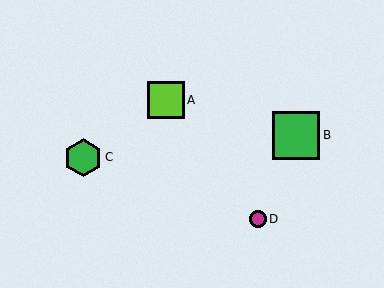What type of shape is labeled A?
Shape A is a lime square.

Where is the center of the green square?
The center of the green square is at (296, 135).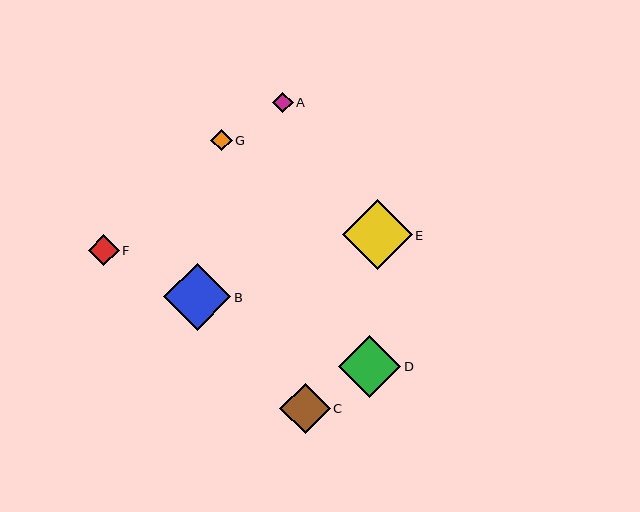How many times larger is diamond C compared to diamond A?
Diamond C is approximately 2.5 times the size of diamond A.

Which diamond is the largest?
Diamond E is the largest with a size of approximately 70 pixels.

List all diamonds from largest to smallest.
From largest to smallest: E, B, D, C, F, G, A.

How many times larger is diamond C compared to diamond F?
Diamond C is approximately 1.7 times the size of diamond F.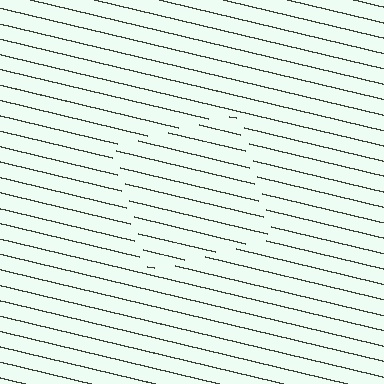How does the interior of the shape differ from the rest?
The interior of the shape contains the same grating, shifted by half a period — the contour is defined by the phase discontinuity where line-ends from the inner and outer gratings abut.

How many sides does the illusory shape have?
4 sides — the line-ends trace a square.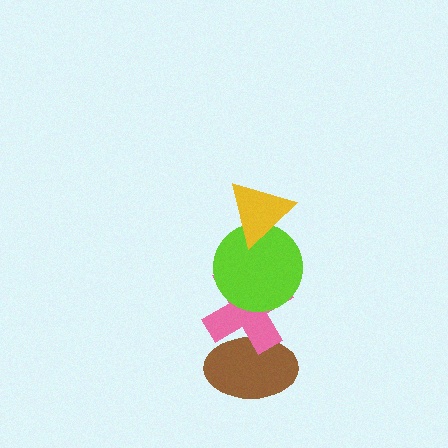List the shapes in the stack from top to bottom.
From top to bottom: the yellow triangle, the lime circle, the pink cross, the brown ellipse.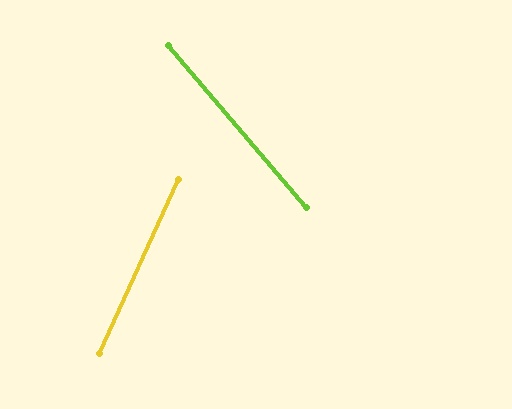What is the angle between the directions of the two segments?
Approximately 65 degrees.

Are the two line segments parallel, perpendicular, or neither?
Neither parallel nor perpendicular — they differ by about 65°.